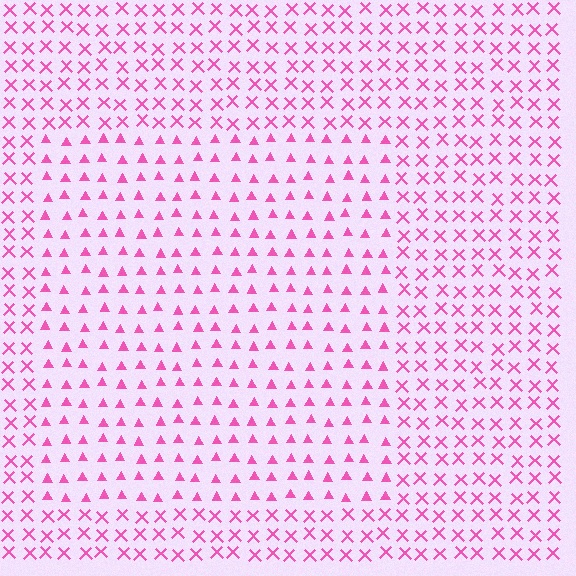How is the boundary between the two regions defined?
The boundary is defined by a change in element shape: triangles inside vs. X marks outside. All elements share the same color and spacing.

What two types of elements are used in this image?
The image uses triangles inside the rectangle region and X marks outside it.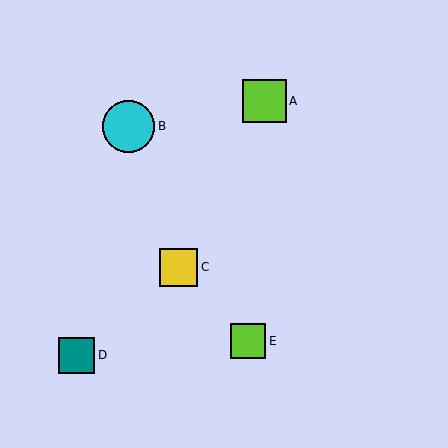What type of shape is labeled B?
Shape B is a cyan circle.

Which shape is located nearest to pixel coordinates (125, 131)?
The cyan circle (labeled B) at (129, 126) is nearest to that location.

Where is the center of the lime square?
The center of the lime square is at (264, 101).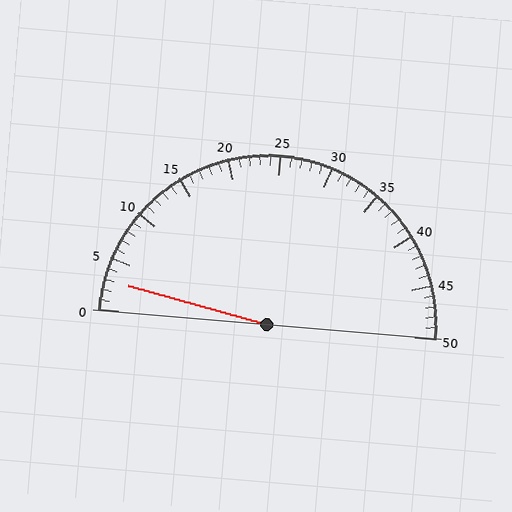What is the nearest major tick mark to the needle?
The nearest major tick mark is 5.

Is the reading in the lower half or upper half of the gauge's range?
The reading is in the lower half of the range (0 to 50).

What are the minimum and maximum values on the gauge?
The gauge ranges from 0 to 50.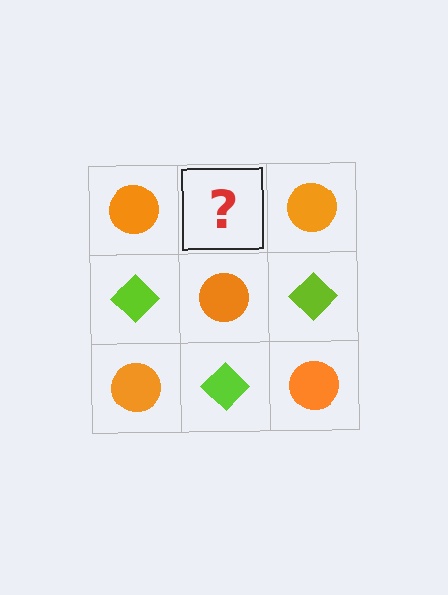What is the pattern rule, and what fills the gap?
The rule is that it alternates orange circle and lime diamond in a checkerboard pattern. The gap should be filled with a lime diamond.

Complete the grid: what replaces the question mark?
The question mark should be replaced with a lime diamond.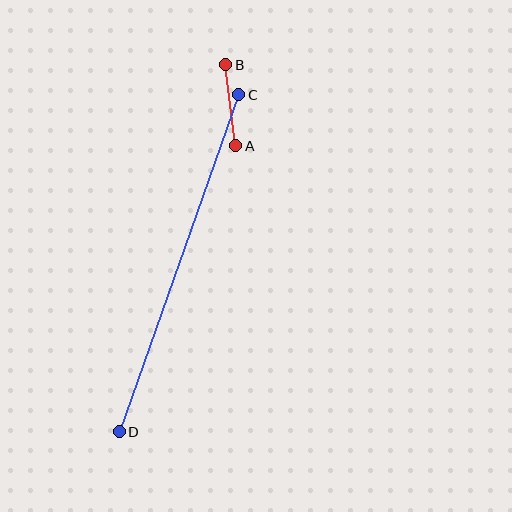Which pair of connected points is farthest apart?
Points C and D are farthest apart.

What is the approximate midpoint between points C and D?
The midpoint is at approximately (179, 263) pixels.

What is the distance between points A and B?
The distance is approximately 82 pixels.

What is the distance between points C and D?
The distance is approximately 357 pixels.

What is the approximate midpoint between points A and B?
The midpoint is at approximately (231, 105) pixels.